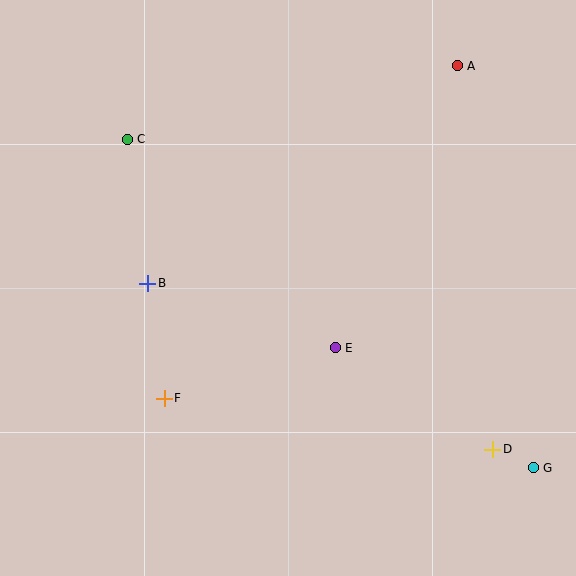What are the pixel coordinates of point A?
Point A is at (457, 66).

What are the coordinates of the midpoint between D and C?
The midpoint between D and C is at (310, 294).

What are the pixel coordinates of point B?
Point B is at (148, 283).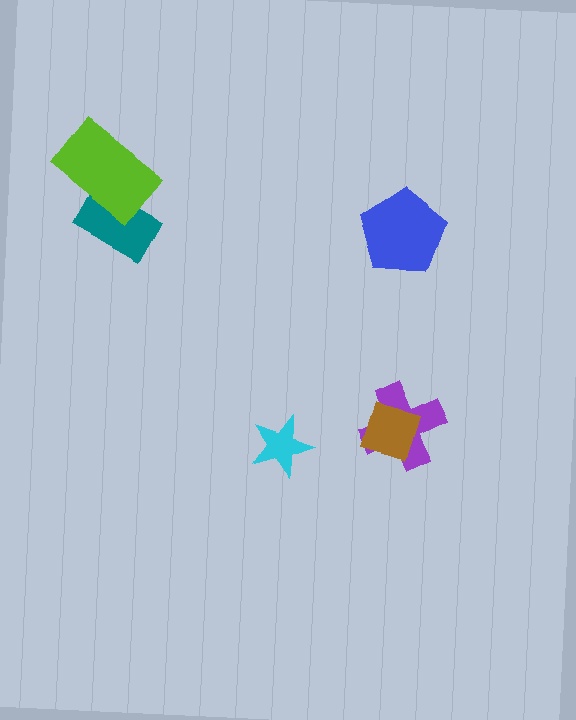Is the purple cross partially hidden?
Yes, it is partially covered by another shape.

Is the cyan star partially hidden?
No, no other shape covers it.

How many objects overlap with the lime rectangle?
1 object overlaps with the lime rectangle.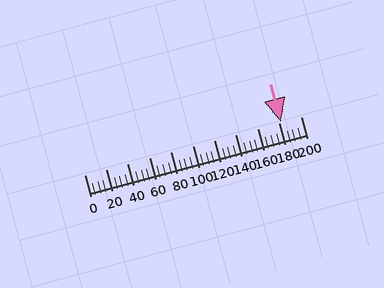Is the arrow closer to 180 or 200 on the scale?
The arrow is closer to 180.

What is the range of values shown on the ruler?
The ruler shows values from 0 to 200.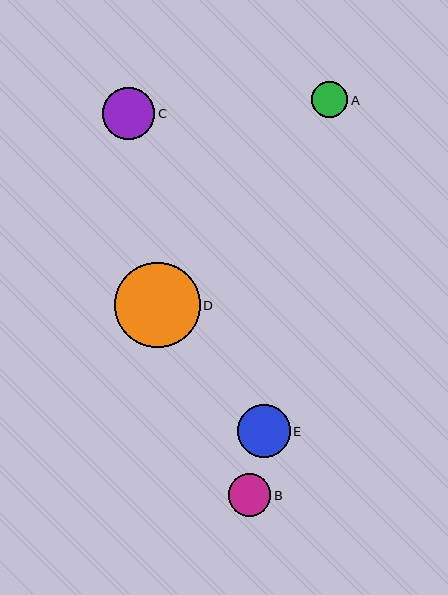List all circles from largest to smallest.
From largest to smallest: D, E, C, B, A.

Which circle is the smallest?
Circle A is the smallest with a size of approximately 36 pixels.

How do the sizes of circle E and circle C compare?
Circle E and circle C are approximately the same size.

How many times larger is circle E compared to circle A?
Circle E is approximately 1.4 times the size of circle A.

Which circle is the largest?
Circle D is the largest with a size of approximately 85 pixels.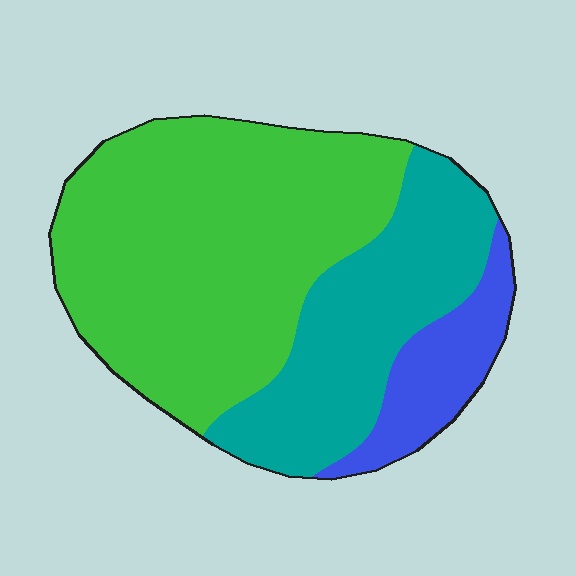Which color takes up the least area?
Blue, at roughly 10%.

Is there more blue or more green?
Green.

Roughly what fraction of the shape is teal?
Teal takes up about one third (1/3) of the shape.